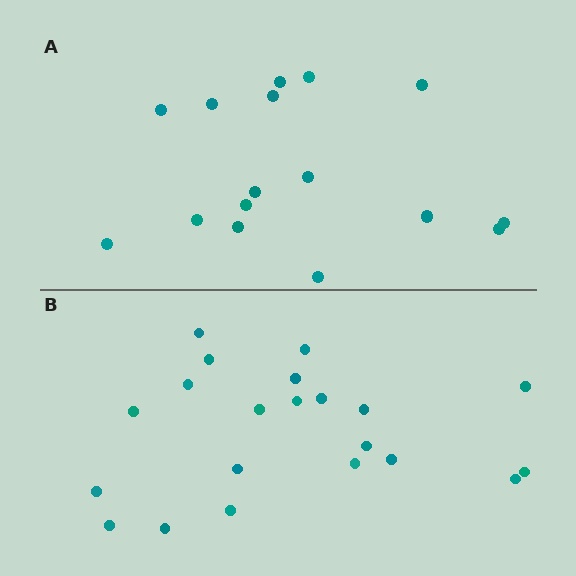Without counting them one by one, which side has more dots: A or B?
Region B (the bottom region) has more dots.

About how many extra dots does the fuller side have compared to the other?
Region B has about 5 more dots than region A.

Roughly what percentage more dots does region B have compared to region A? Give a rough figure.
About 30% more.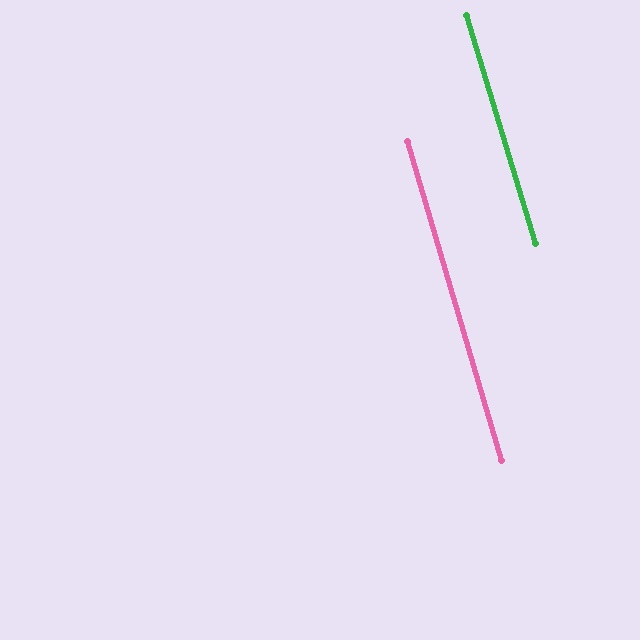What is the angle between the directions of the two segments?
Approximately 0 degrees.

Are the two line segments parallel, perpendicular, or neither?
Parallel — their directions differ by only 0.5°.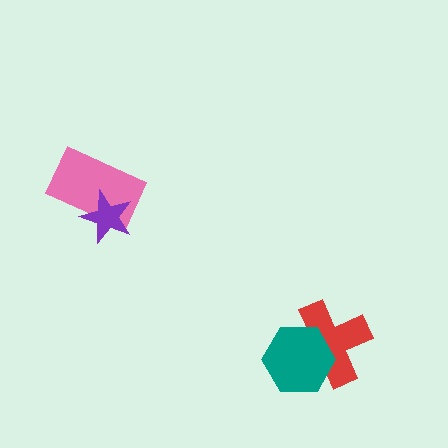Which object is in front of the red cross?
The teal hexagon is in front of the red cross.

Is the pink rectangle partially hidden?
Yes, it is partially covered by another shape.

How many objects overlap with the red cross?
1 object overlaps with the red cross.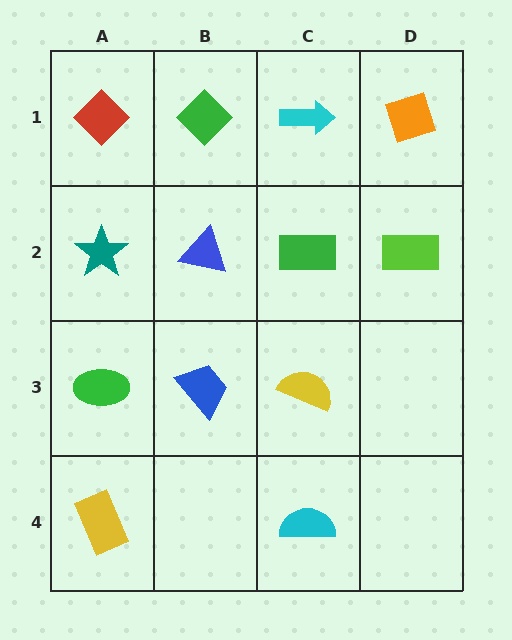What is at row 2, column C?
A green rectangle.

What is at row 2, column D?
A lime rectangle.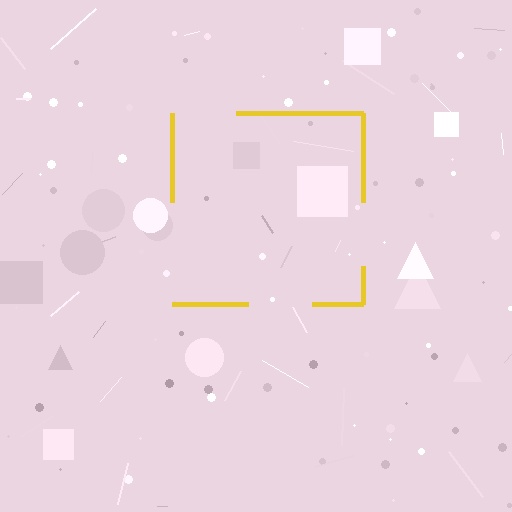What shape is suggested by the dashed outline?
The dashed outline suggests a square.